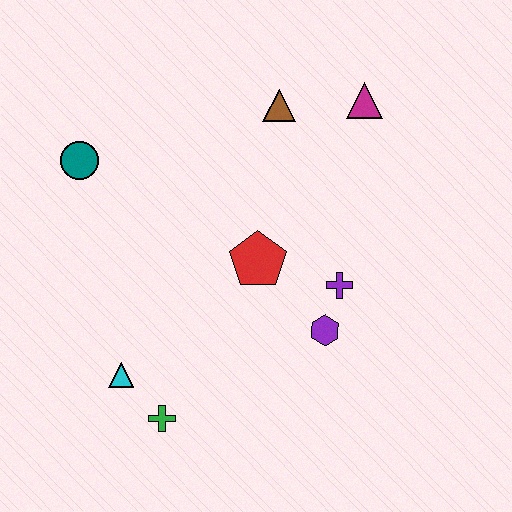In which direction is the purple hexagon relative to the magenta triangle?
The purple hexagon is below the magenta triangle.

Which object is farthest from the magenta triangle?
The green cross is farthest from the magenta triangle.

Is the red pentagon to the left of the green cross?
No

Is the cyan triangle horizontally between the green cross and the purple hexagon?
No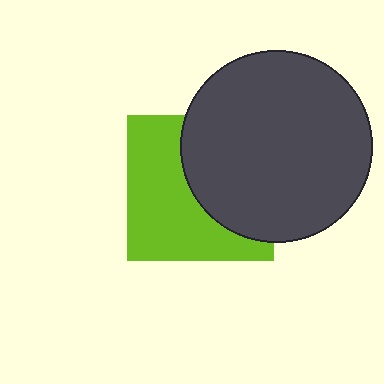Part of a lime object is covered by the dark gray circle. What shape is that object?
It is a square.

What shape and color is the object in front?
The object in front is a dark gray circle.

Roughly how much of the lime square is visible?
About half of it is visible (roughly 54%).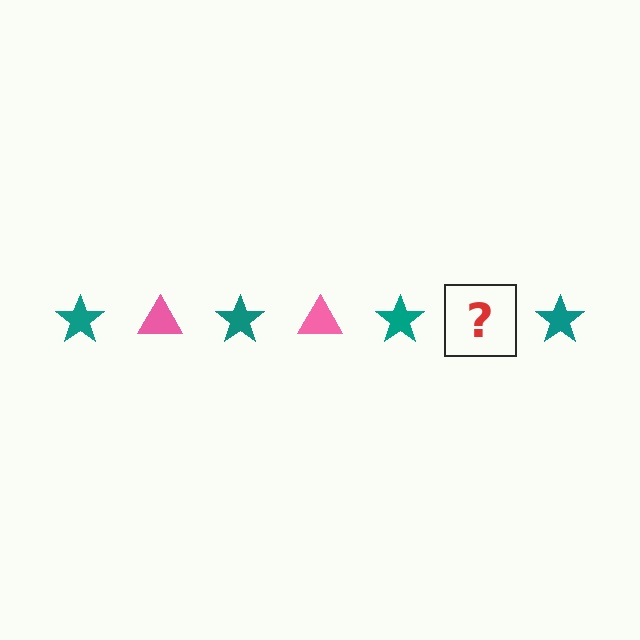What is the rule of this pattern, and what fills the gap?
The rule is that the pattern alternates between teal star and pink triangle. The gap should be filled with a pink triangle.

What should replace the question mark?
The question mark should be replaced with a pink triangle.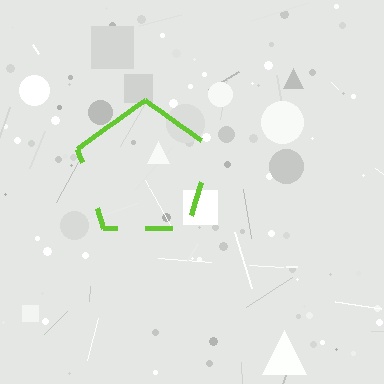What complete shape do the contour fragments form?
The contour fragments form a pentagon.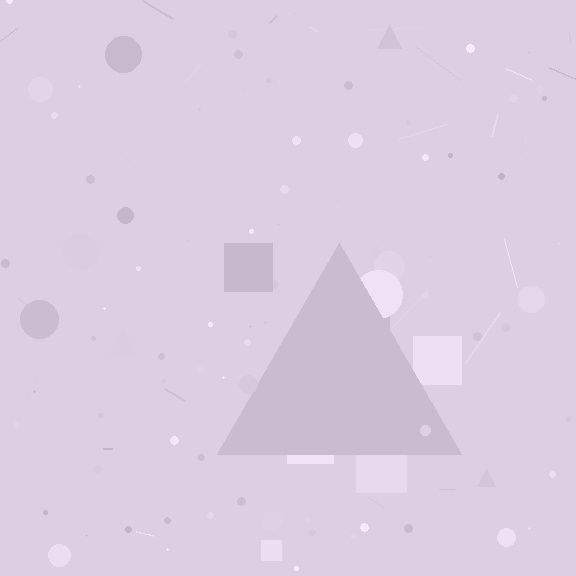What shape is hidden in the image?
A triangle is hidden in the image.